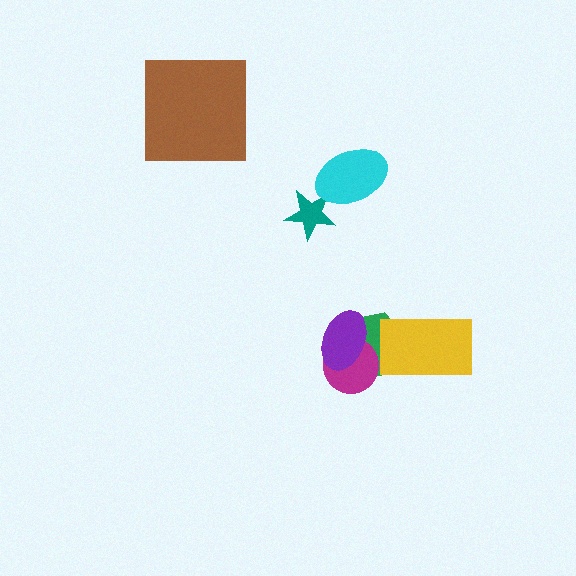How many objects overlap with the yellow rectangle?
1 object overlaps with the yellow rectangle.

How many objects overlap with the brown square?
0 objects overlap with the brown square.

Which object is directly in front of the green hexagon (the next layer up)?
The magenta circle is directly in front of the green hexagon.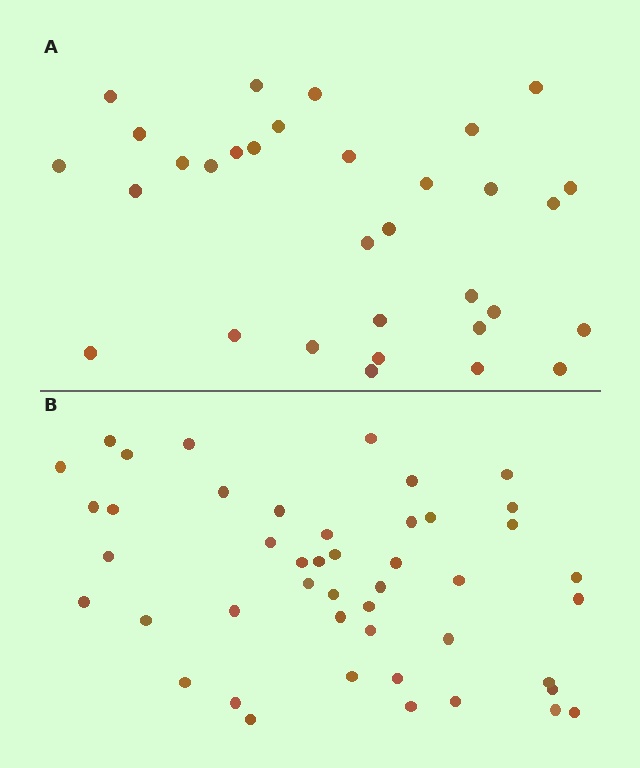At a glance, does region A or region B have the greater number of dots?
Region B (the bottom region) has more dots.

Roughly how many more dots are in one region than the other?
Region B has approximately 15 more dots than region A.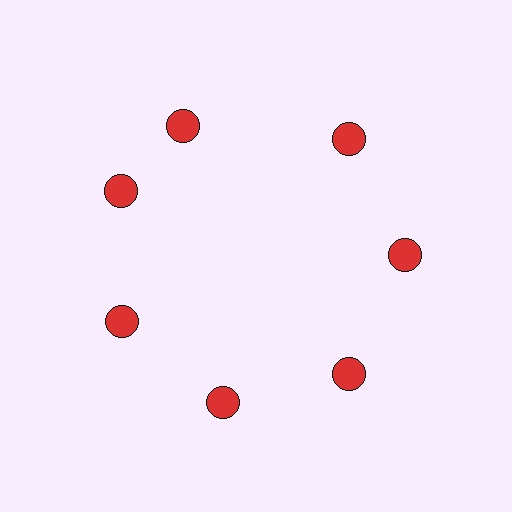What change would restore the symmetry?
The symmetry would be restored by rotating it back into even spacing with its neighbors so that all 7 circles sit at equal angles and equal distance from the center.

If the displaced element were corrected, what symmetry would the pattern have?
It would have 7-fold rotational symmetry — the pattern would map onto itself every 51 degrees.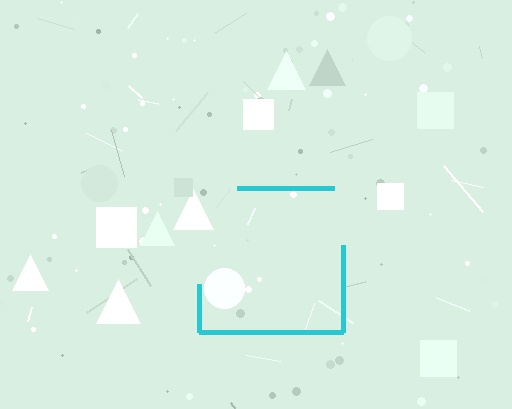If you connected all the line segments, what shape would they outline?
They would outline a square.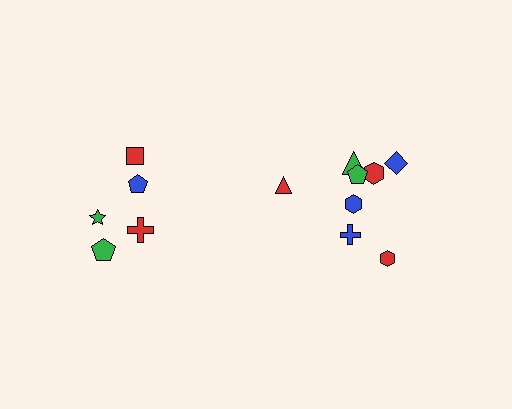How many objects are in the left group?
There are 5 objects.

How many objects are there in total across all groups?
There are 13 objects.